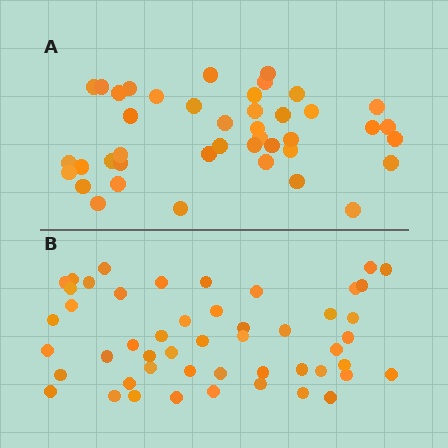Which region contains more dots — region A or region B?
Region B (the bottom region) has more dots.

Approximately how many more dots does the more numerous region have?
Region B has roughly 8 or so more dots than region A.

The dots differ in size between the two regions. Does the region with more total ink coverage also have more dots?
No. Region A has more total ink coverage because its dots are larger, but region B actually contains more individual dots. Total area can be misleading — the number of items is what matters here.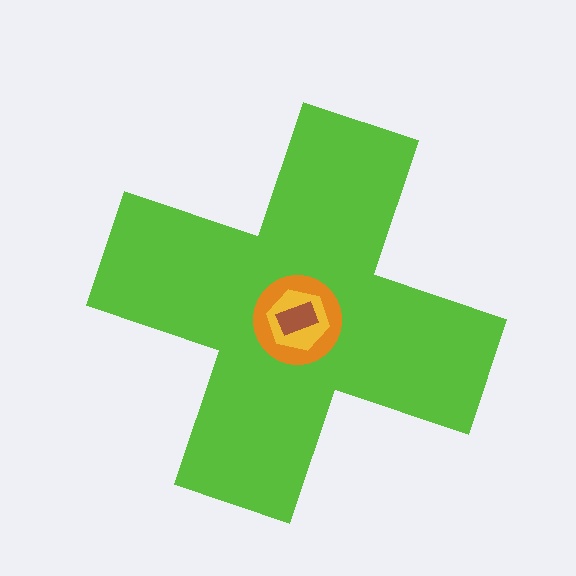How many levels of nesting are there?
4.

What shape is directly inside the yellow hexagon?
The brown rectangle.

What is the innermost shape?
The brown rectangle.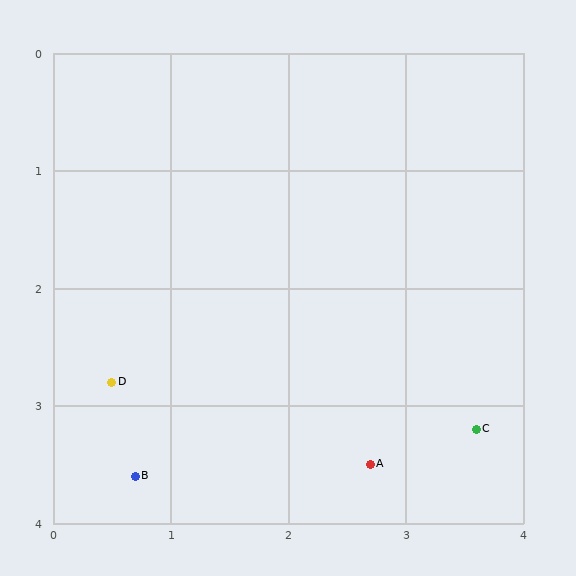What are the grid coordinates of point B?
Point B is at approximately (0.7, 3.6).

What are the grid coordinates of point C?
Point C is at approximately (3.6, 3.2).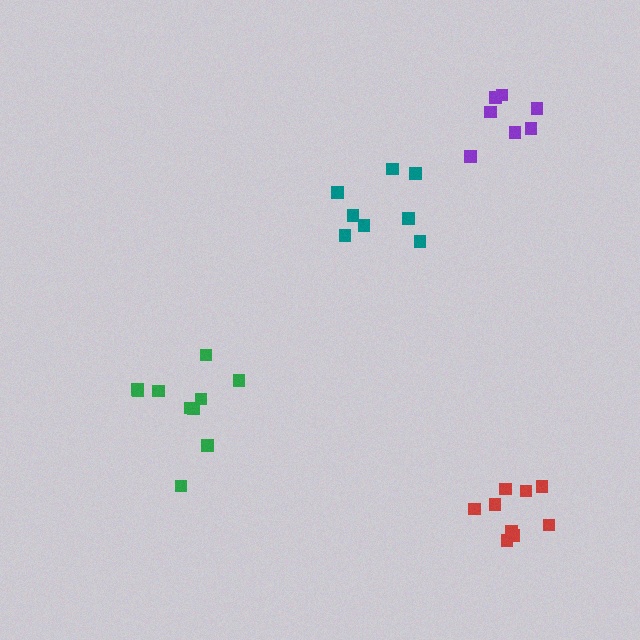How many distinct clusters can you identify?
There are 4 distinct clusters.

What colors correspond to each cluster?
The clusters are colored: purple, red, teal, green.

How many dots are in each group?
Group 1: 7 dots, Group 2: 9 dots, Group 3: 8 dots, Group 4: 10 dots (34 total).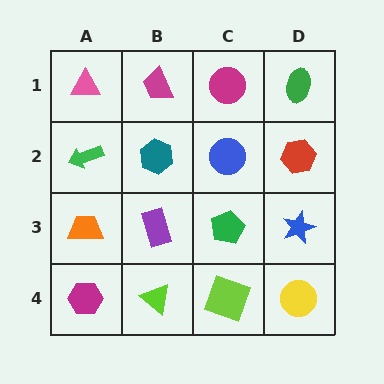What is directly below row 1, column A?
A green arrow.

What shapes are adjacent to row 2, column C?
A magenta circle (row 1, column C), a green pentagon (row 3, column C), a teal hexagon (row 2, column B), a red hexagon (row 2, column D).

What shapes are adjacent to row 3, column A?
A green arrow (row 2, column A), a magenta hexagon (row 4, column A), a purple rectangle (row 3, column B).